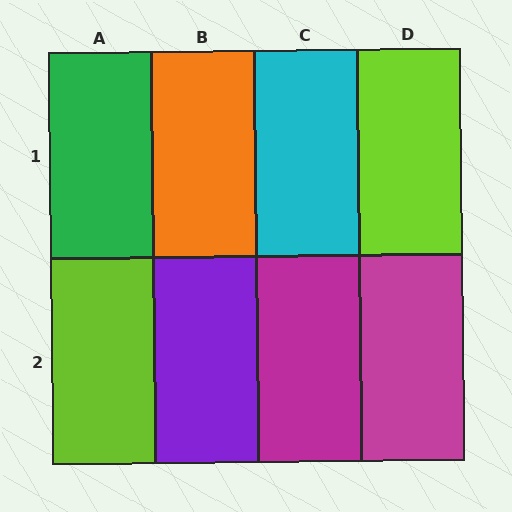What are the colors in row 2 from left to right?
Lime, purple, magenta, magenta.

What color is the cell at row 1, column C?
Cyan.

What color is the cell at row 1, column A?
Green.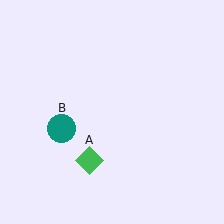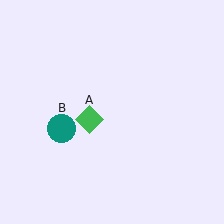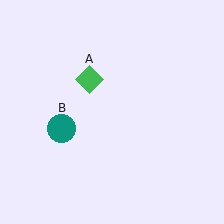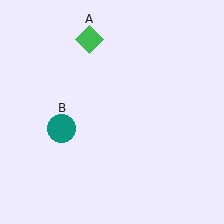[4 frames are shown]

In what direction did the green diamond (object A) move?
The green diamond (object A) moved up.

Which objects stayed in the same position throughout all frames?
Teal circle (object B) remained stationary.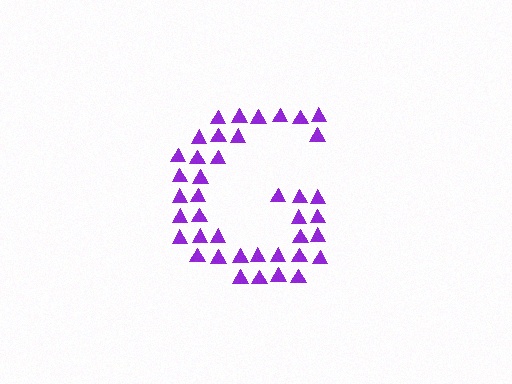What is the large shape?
The large shape is the letter G.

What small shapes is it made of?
It is made of small triangles.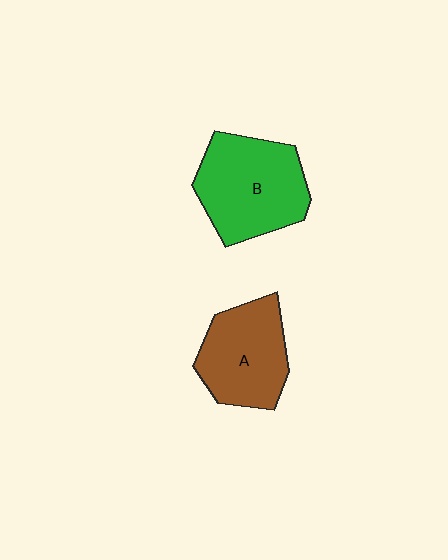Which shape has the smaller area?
Shape A (brown).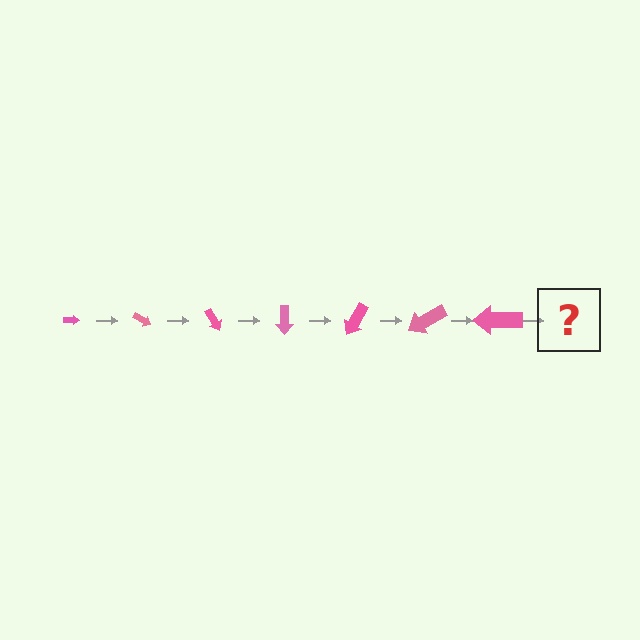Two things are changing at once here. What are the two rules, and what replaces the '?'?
The two rules are that the arrow grows larger each step and it rotates 30 degrees each step. The '?' should be an arrow, larger than the previous one and rotated 210 degrees from the start.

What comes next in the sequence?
The next element should be an arrow, larger than the previous one and rotated 210 degrees from the start.